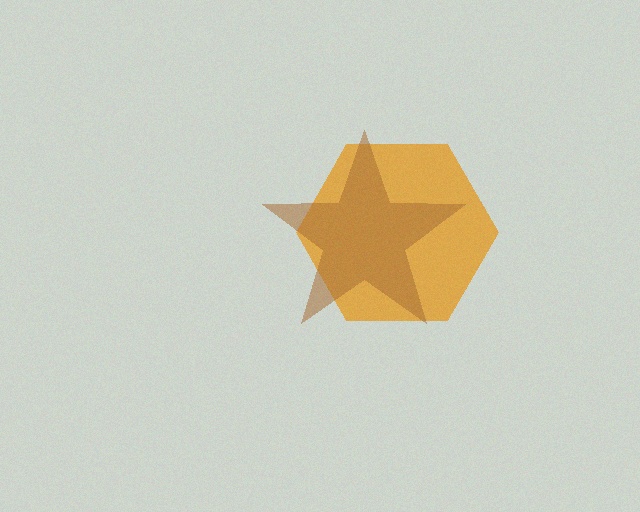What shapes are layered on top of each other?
The layered shapes are: an orange hexagon, a brown star.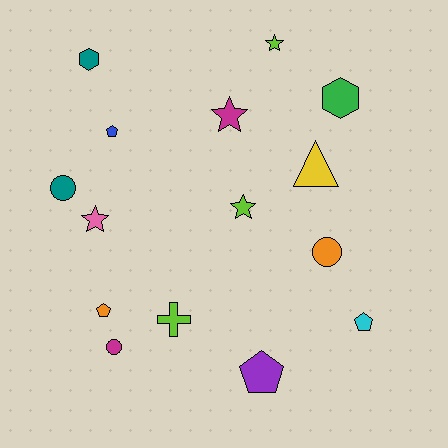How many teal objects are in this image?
There are 2 teal objects.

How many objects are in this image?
There are 15 objects.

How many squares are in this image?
There are no squares.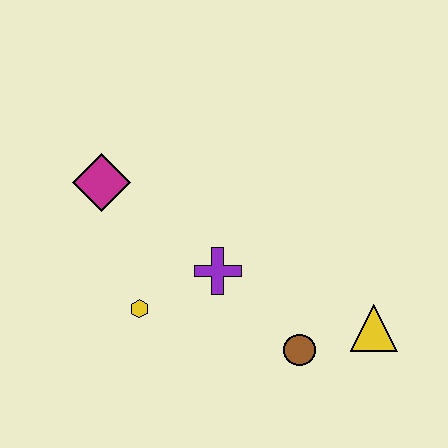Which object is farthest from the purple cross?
The yellow triangle is farthest from the purple cross.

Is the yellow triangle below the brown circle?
No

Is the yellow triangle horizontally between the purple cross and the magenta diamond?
No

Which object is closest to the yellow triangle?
The brown circle is closest to the yellow triangle.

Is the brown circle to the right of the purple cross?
Yes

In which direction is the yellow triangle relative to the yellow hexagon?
The yellow triangle is to the right of the yellow hexagon.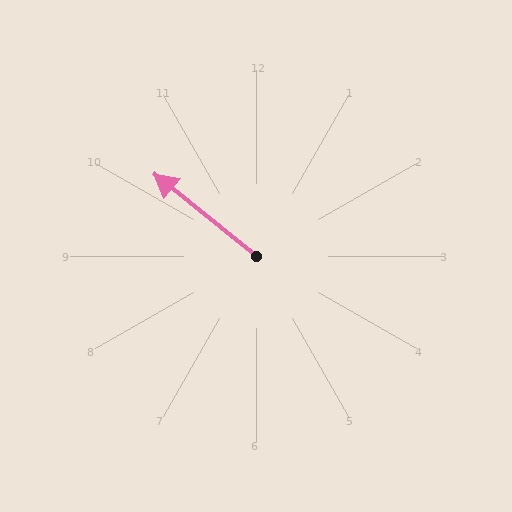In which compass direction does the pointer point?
Northwest.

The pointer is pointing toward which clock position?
Roughly 10 o'clock.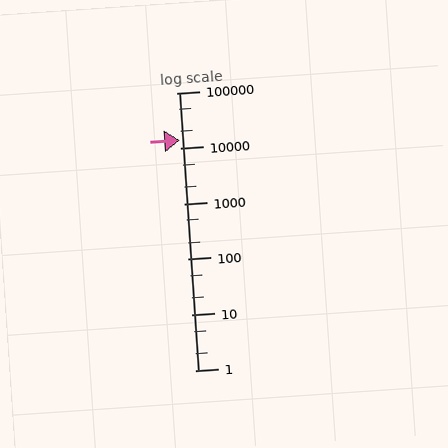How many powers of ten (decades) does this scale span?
The scale spans 5 decades, from 1 to 100000.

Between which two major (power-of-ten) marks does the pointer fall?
The pointer is between 10000 and 100000.